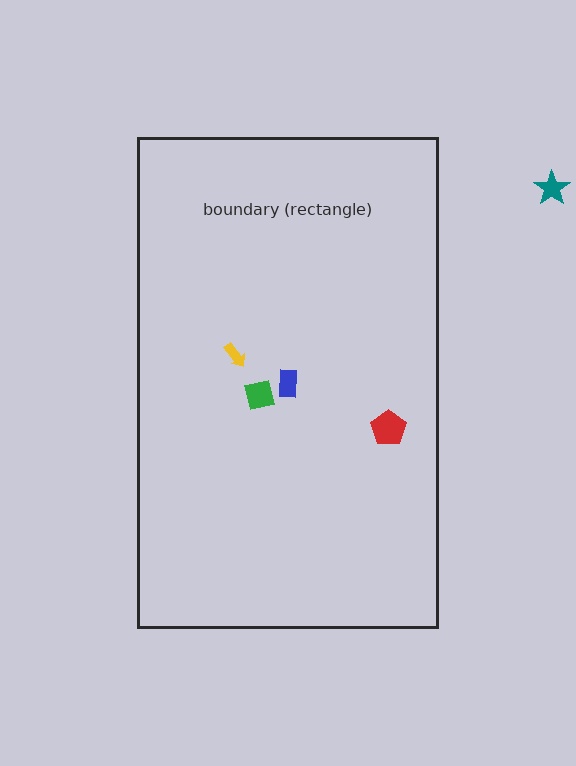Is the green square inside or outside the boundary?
Inside.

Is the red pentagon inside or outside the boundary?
Inside.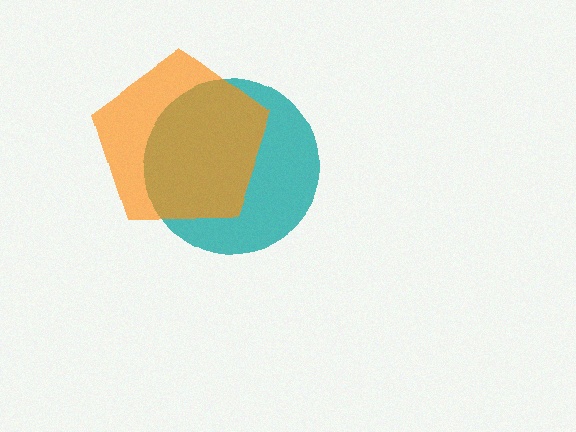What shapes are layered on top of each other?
The layered shapes are: a teal circle, an orange pentagon.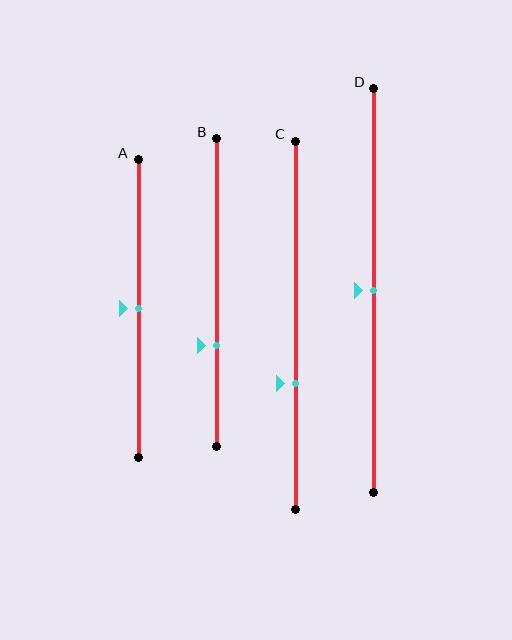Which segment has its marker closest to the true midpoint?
Segment A has its marker closest to the true midpoint.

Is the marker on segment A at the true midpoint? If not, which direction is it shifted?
Yes, the marker on segment A is at the true midpoint.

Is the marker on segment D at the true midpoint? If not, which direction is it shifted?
Yes, the marker on segment D is at the true midpoint.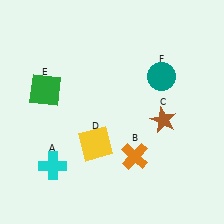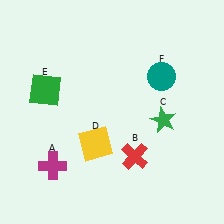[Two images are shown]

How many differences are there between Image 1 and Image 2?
There are 3 differences between the two images.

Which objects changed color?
A changed from cyan to magenta. B changed from orange to red. C changed from brown to green.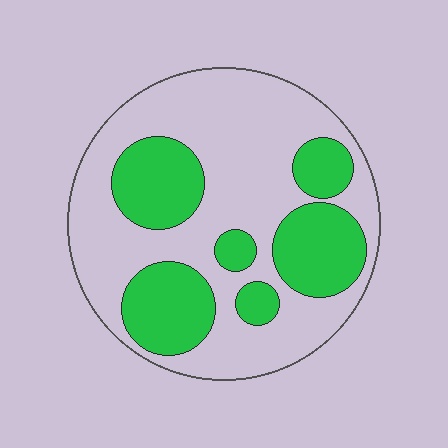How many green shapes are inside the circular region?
6.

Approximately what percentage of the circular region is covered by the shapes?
Approximately 35%.